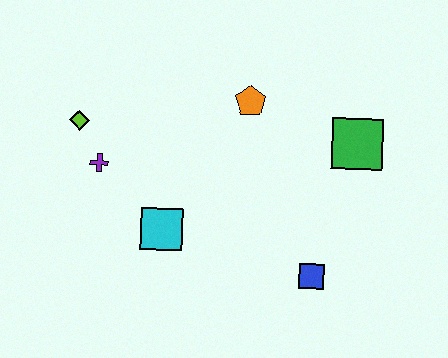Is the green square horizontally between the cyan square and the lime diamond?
No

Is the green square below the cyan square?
No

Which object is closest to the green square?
The orange pentagon is closest to the green square.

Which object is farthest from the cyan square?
The green square is farthest from the cyan square.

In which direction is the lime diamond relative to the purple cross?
The lime diamond is above the purple cross.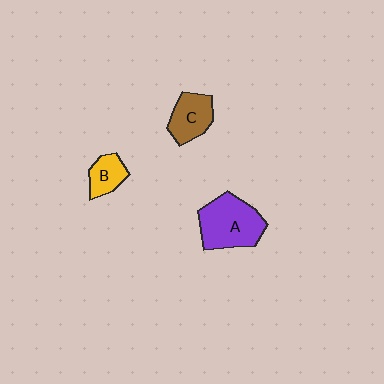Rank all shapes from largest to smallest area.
From largest to smallest: A (purple), C (brown), B (yellow).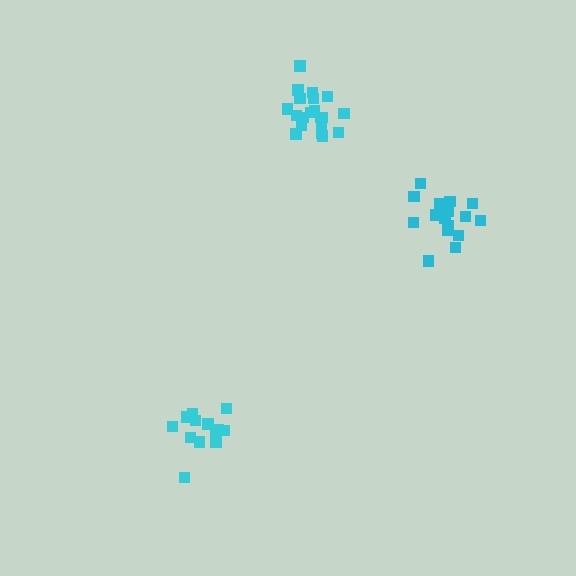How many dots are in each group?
Group 1: 20 dots, Group 2: 18 dots, Group 3: 14 dots (52 total).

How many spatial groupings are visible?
There are 3 spatial groupings.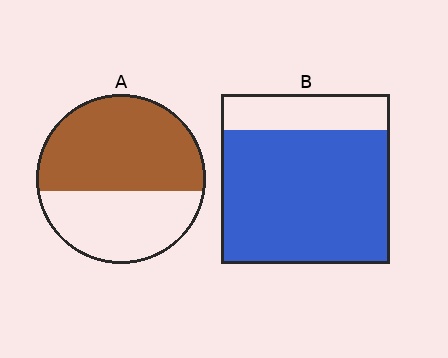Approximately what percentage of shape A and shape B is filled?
A is approximately 60% and B is approximately 80%.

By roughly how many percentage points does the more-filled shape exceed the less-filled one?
By roughly 20 percentage points (B over A).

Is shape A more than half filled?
Yes.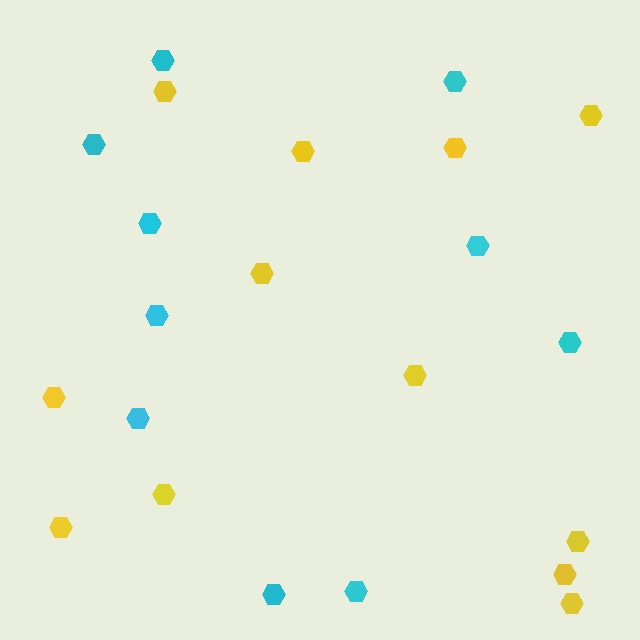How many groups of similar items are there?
There are 2 groups: one group of cyan hexagons (10) and one group of yellow hexagons (12).